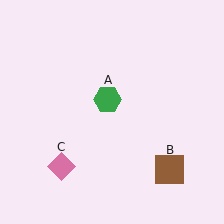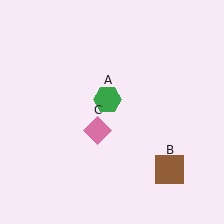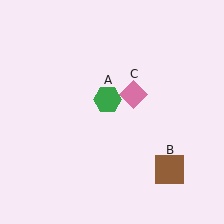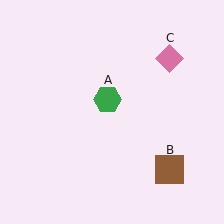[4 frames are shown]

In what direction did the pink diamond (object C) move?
The pink diamond (object C) moved up and to the right.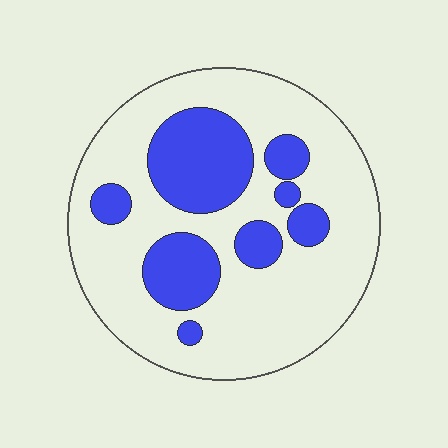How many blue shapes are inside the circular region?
8.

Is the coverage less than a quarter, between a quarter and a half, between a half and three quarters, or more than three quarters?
Between a quarter and a half.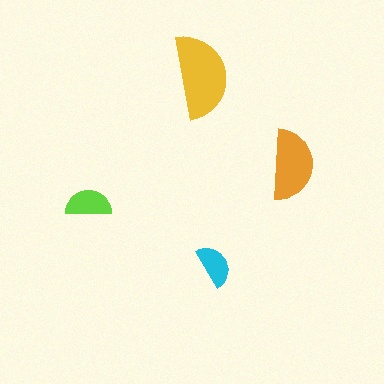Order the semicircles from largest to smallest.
the yellow one, the orange one, the lime one, the cyan one.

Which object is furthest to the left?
The lime semicircle is leftmost.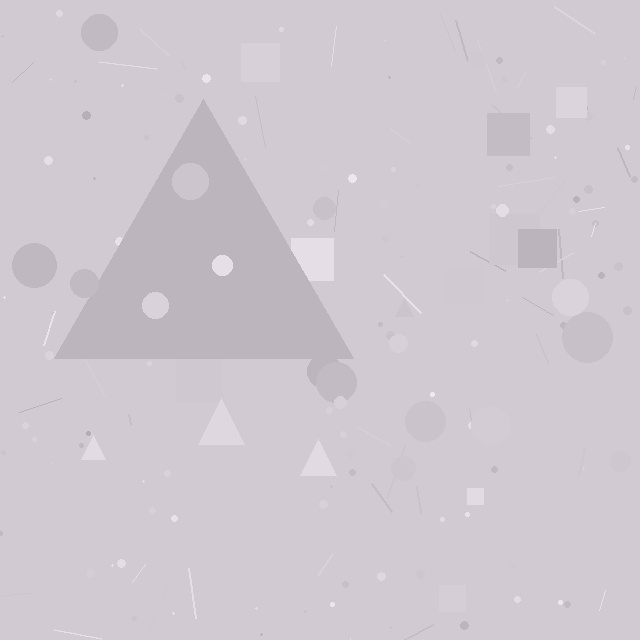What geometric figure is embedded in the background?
A triangle is embedded in the background.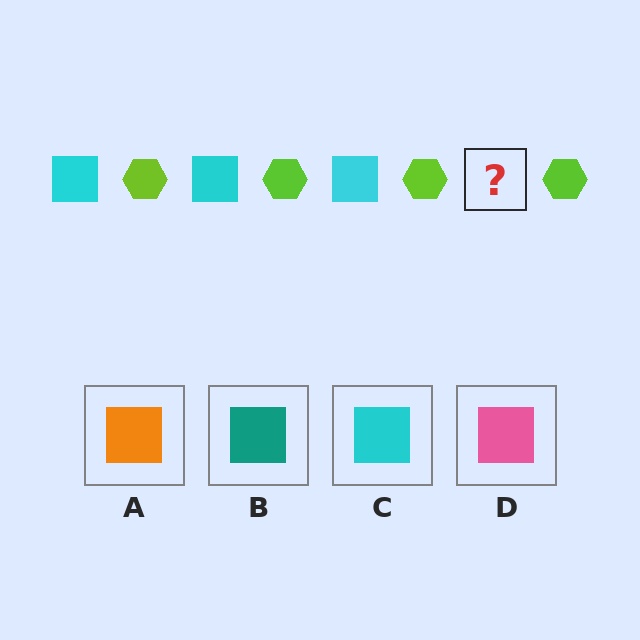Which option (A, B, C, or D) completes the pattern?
C.